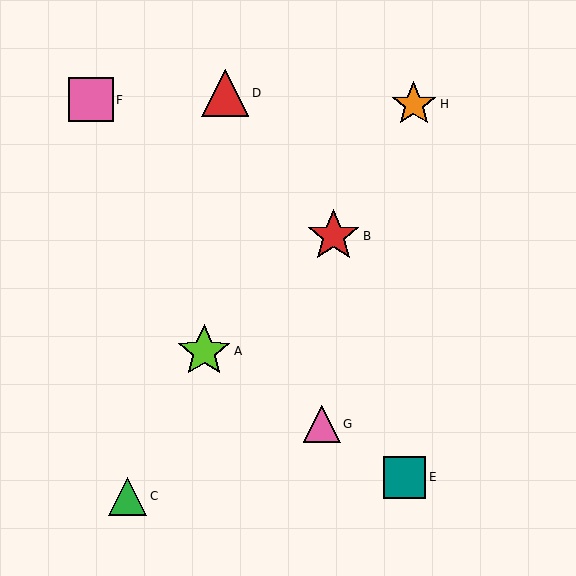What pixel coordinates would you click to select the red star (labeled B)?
Click at (334, 236) to select the red star B.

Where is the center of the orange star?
The center of the orange star is at (414, 104).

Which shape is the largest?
The lime star (labeled A) is the largest.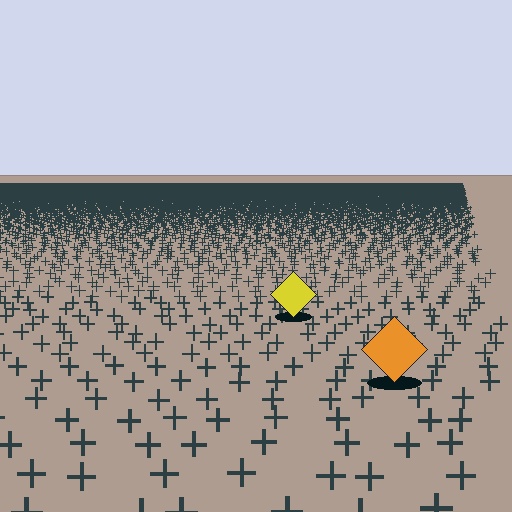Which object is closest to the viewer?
The orange diamond is closest. The texture marks near it are larger and more spread out.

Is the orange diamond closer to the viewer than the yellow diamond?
Yes. The orange diamond is closer — you can tell from the texture gradient: the ground texture is coarser near it.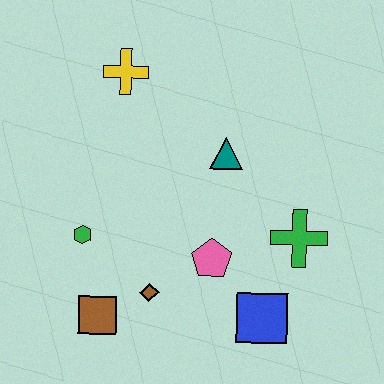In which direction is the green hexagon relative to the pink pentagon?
The green hexagon is to the left of the pink pentagon.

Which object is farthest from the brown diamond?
The yellow cross is farthest from the brown diamond.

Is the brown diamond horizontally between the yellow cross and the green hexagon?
No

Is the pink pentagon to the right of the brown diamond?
Yes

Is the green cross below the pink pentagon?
No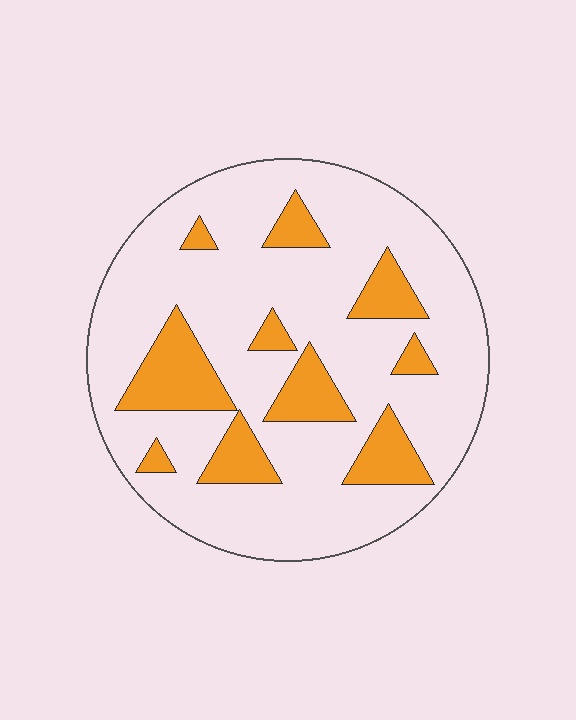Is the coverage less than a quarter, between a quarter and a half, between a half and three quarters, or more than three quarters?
Less than a quarter.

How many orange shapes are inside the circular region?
10.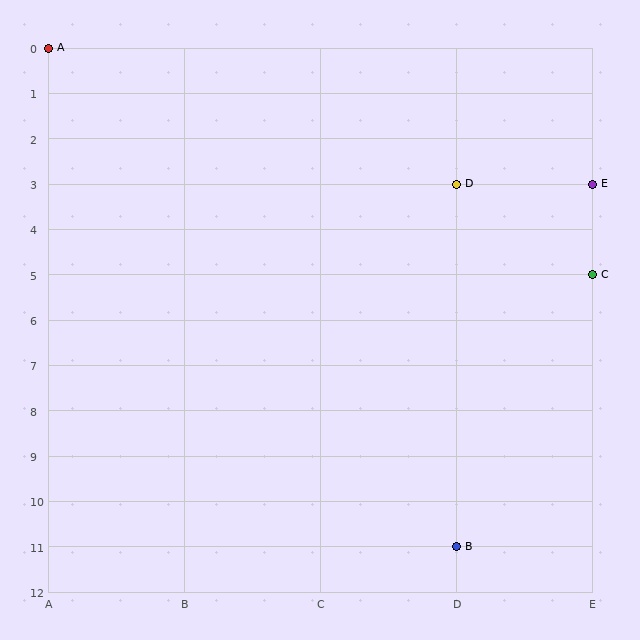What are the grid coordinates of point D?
Point D is at grid coordinates (D, 3).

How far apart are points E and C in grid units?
Points E and C are 2 rows apart.